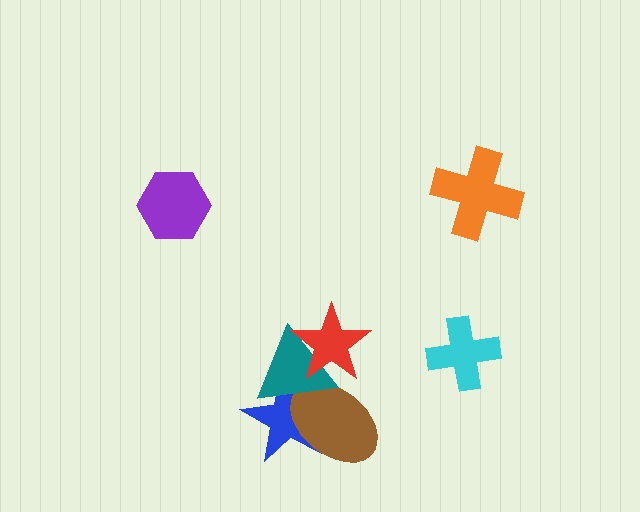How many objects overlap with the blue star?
2 objects overlap with the blue star.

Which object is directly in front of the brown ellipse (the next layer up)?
The teal triangle is directly in front of the brown ellipse.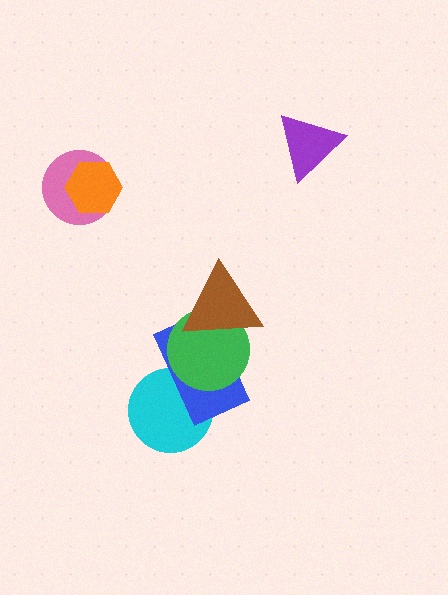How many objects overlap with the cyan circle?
2 objects overlap with the cyan circle.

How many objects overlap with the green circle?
3 objects overlap with the green circle.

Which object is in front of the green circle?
The brown triangle is in front of the green circle.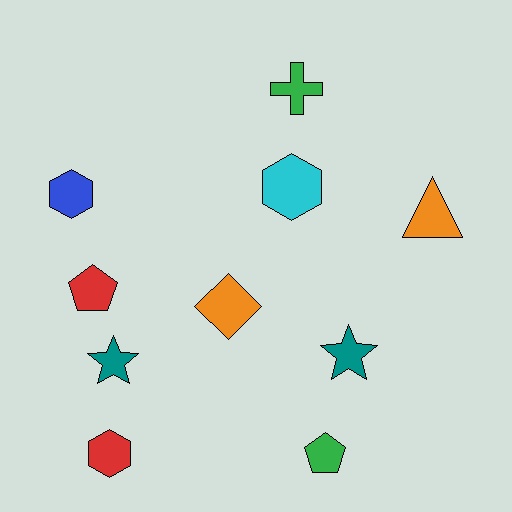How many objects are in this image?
There are 10 objects.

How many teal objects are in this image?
There are 2 teal objects.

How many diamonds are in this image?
There is 1 diamond.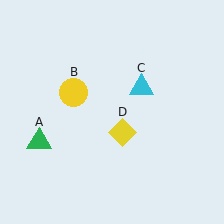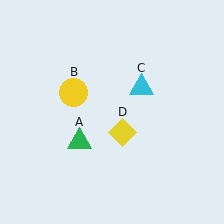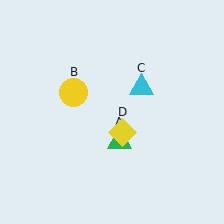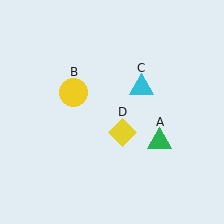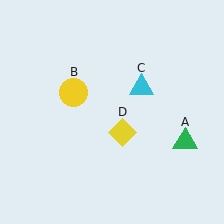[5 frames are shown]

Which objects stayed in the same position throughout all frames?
Yellow circle (object B) and cyan triangle (object C) and yellow diamond (object D) remained stationary.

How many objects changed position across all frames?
1 object changed position: green triangle (object A).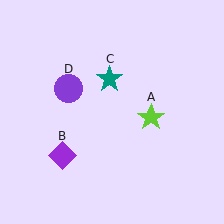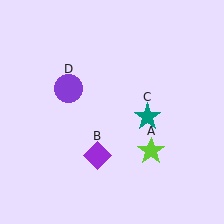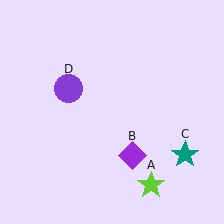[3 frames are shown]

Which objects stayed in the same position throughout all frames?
Purple circle (object D) remained stationary.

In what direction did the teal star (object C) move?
The teal star (object C) moved down and to the right.